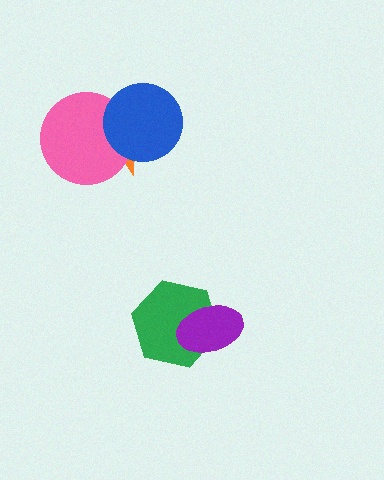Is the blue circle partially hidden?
No, no other shape covers it.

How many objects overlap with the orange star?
2 objects overlap with the orange star.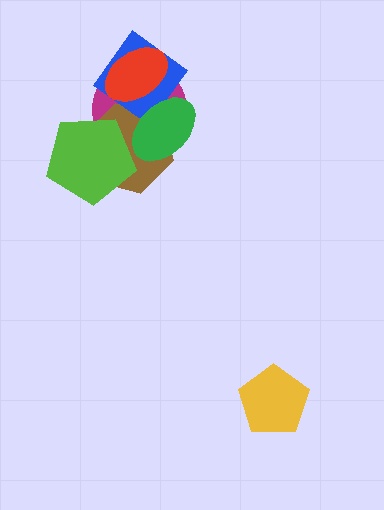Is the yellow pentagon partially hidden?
No, no other shape covers it.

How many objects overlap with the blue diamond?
4 objects overlap with the blue diamond.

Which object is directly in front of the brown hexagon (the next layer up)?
The blue diamond is directly in front of the brown hexagon.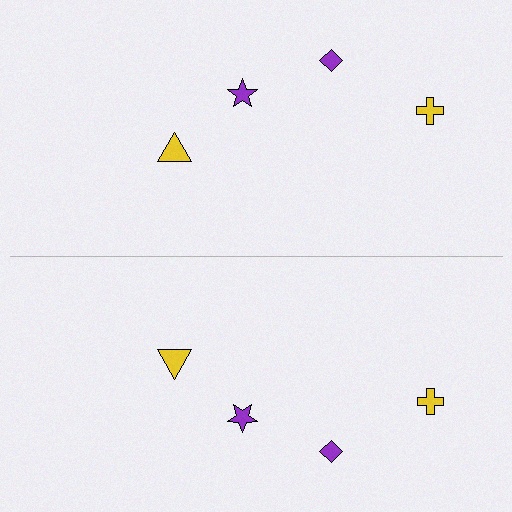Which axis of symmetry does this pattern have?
The pattern has a horizontal axis of symmetry running through the center of the image.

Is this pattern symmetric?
Yes, this pattern has bilateral (reflection) symmetry.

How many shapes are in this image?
There are 8 shapes in this image.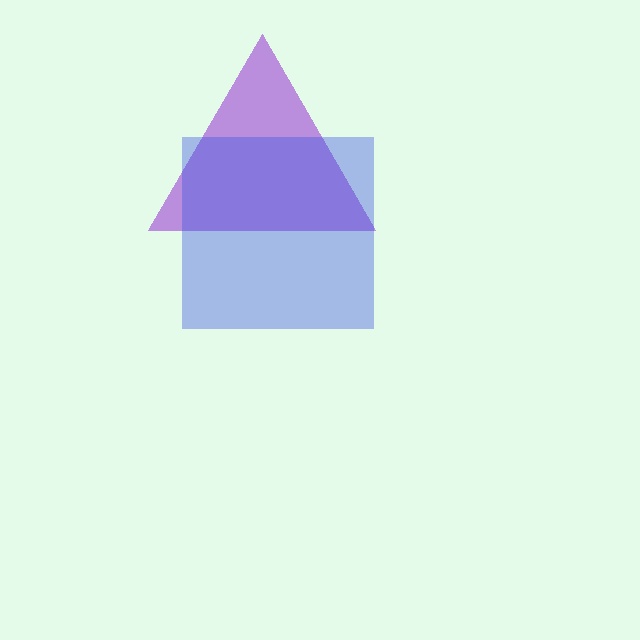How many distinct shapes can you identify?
There are 2 distinct shapes: a purple triangle, a blue square.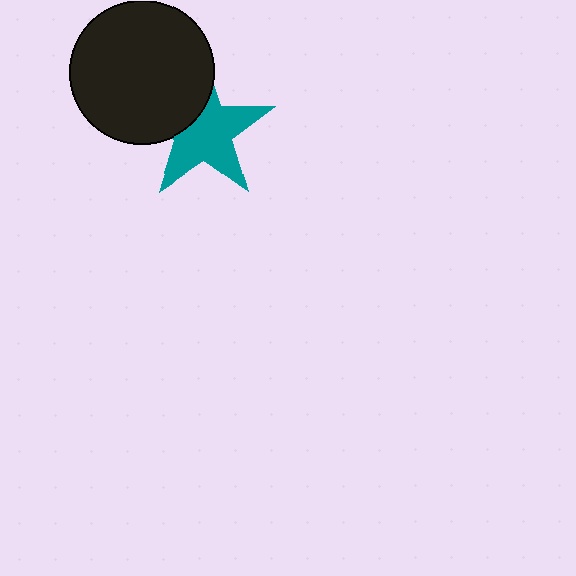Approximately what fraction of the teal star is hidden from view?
Roughly 32% of the teal star is hidden behind the black circle.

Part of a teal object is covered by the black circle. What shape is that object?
It is a star.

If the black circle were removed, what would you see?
You would see the complete teal star.